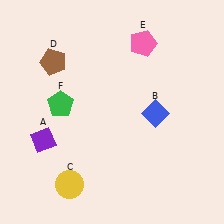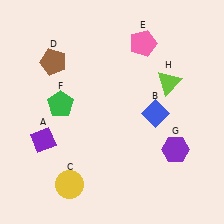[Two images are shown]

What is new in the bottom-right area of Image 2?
A purple hexagon (G) was added in the bottom-right area of Image 2.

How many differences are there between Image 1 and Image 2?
There are 2 differences between the two images.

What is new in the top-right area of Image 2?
A lime triangle (H) was added in the top-right area of Image 2.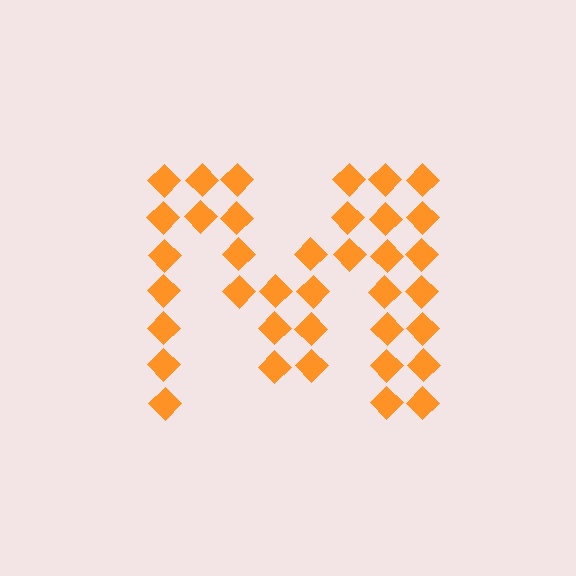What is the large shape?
The large shape is the letter M.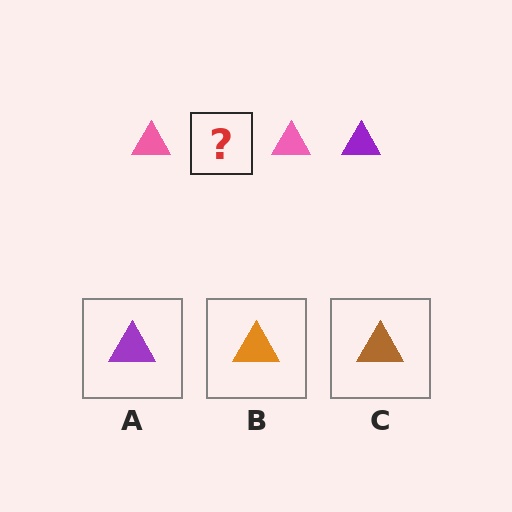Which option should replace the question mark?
Option A.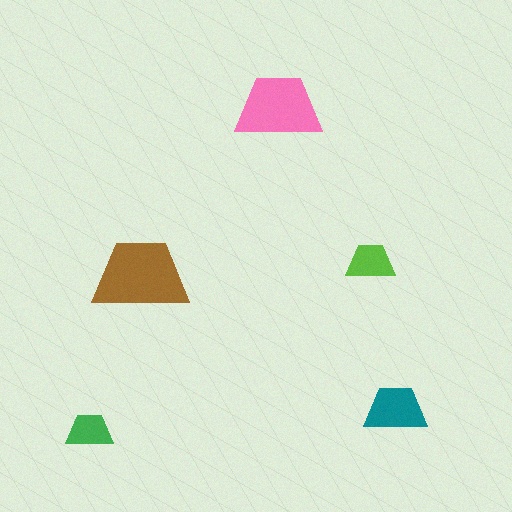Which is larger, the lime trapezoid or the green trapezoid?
The lime one.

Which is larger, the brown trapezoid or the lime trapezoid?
The brown one.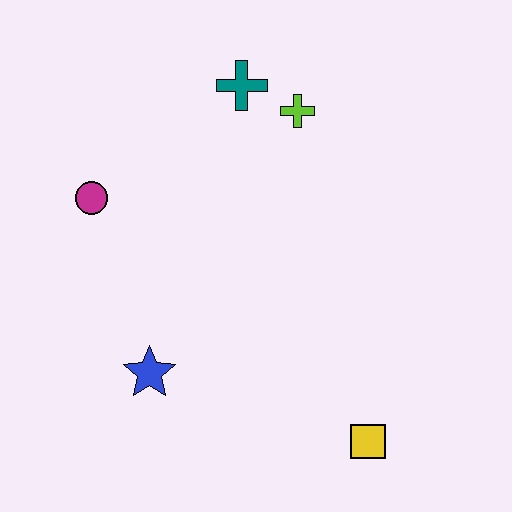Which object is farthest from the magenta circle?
The yellow square is farthest from the magenta circle.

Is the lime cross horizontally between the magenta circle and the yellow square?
Yes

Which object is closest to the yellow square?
The blue star is closest to the yellow square.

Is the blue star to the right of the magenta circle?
Yes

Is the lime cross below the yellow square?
No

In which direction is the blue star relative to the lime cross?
The blue star is below the lime cross.